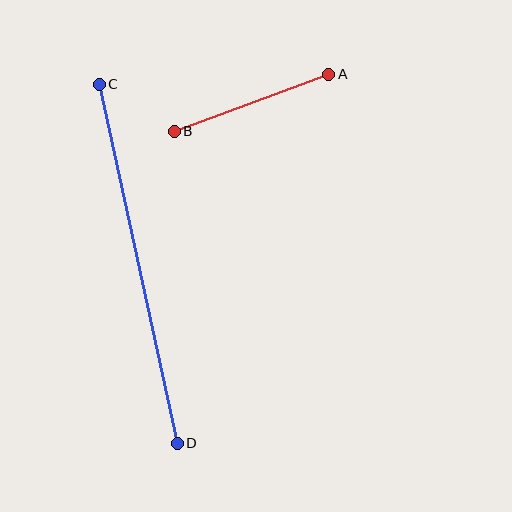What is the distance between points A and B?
The distance is approximately 164 pixels.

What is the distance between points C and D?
The distance is approximately 367 pixels.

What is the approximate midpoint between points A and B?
The midpoint is at approximately (251, 103) pixels.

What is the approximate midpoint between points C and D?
The midpoint is at approximately (138, 264) pixels.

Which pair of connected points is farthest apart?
Points C and D are farthest apart.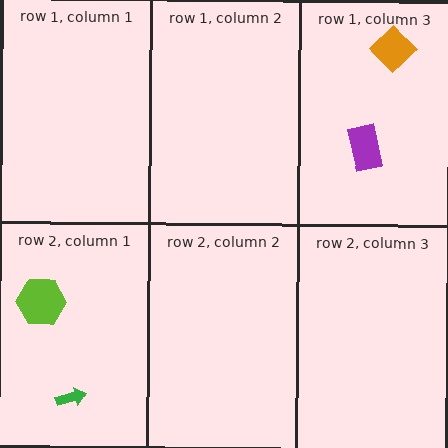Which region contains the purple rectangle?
The row 1, column 3 region.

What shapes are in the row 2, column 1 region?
The lime hexagon, the green arrow.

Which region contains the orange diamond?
The row 1, column 3 region.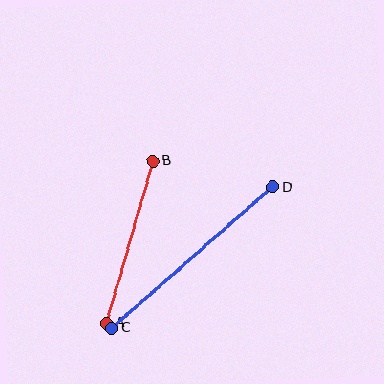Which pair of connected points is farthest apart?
Points C and D are farthest apart.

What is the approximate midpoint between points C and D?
The midpoint is at approximately (192, 258) pixels.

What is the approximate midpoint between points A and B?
The midpoint is at approximately (129, 242) pixels.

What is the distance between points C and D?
The distance is approximately 214 pixels.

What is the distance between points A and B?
The distance is approximately 169 pixels.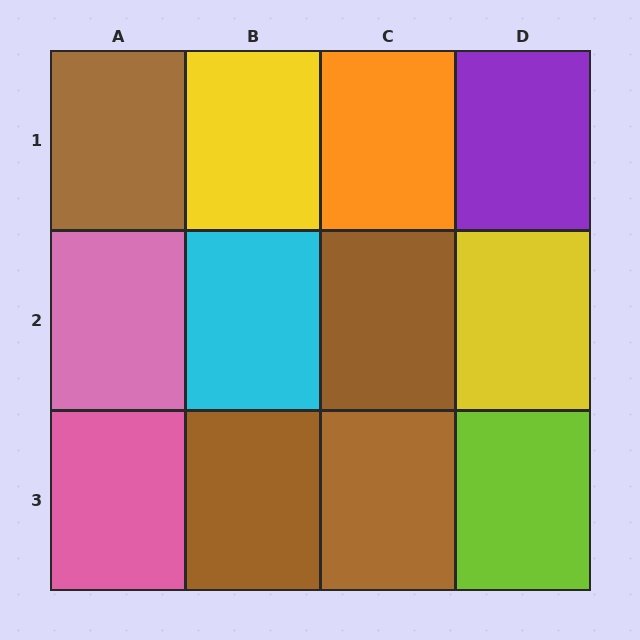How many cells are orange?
1 cell is orange.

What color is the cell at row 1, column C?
Orange.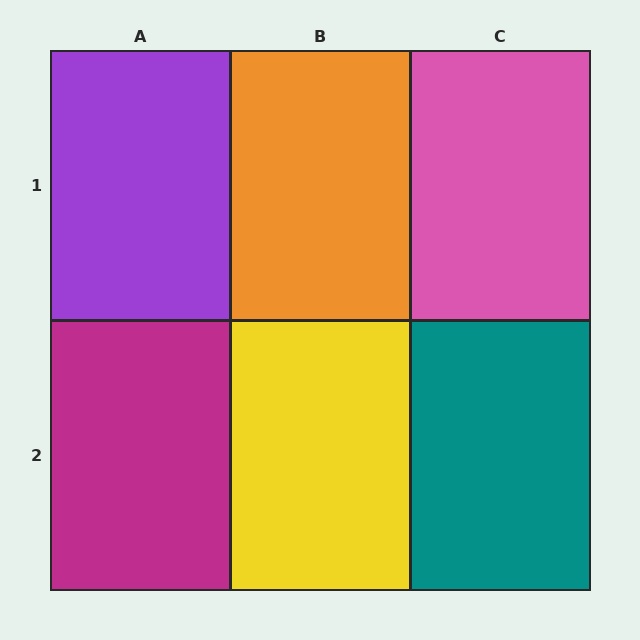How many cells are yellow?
1 cell is yellow.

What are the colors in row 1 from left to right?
Purple, orange, pink.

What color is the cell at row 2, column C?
Teal.